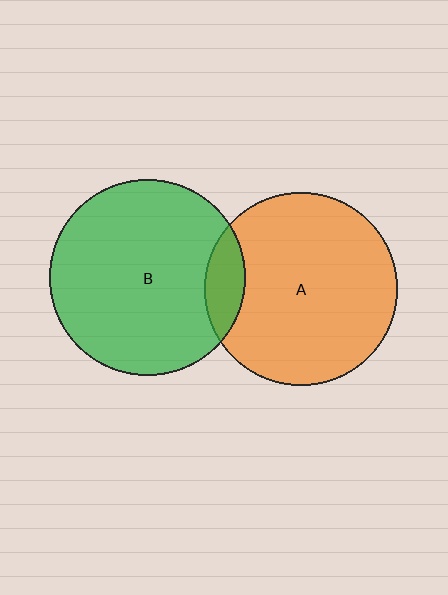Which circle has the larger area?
Circle B (green).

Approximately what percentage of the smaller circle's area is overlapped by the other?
Approximately 10%.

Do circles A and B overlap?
Yes.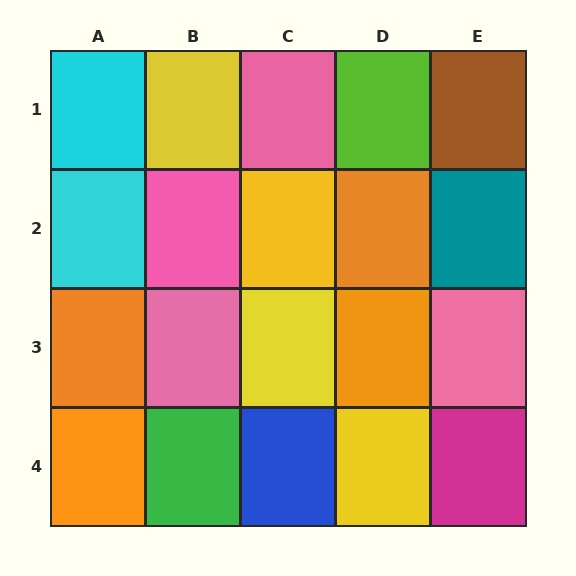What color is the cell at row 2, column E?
Teal.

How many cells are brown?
1 cell is brown.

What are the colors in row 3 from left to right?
Orange, pink, yellow, orange, pink.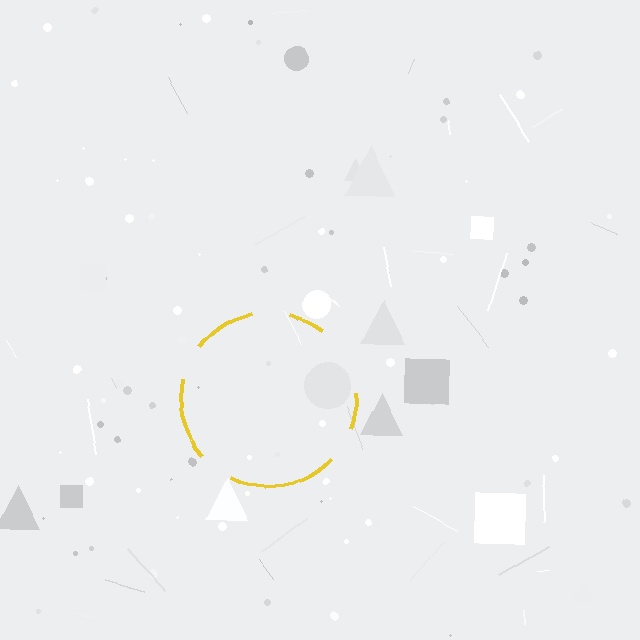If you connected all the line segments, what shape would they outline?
They would outline a circle.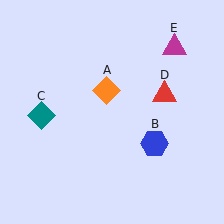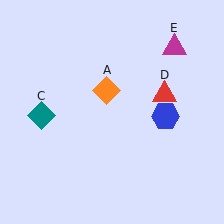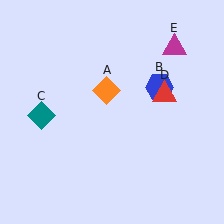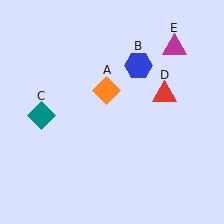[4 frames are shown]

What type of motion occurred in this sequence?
The blue hexagon (object B) rotated counterclockwise around the center of the scene.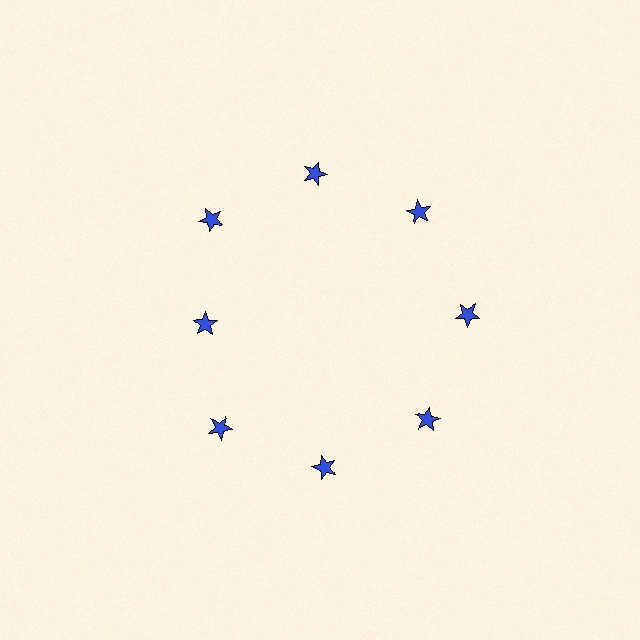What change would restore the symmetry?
The symmetry would be restored by moving it outward, back onto the ring so that all 8 stars sit at equal angles and equal distance from the center.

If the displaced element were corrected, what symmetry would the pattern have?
It would have 8-fold rotational symmetry — the pattern would map onto itself every 45 degrees.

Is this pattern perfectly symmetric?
No. The 8 blue stars are arranged in a ring, but one element near the 9 o'clock position is pulled inward toward the center, breaking the 8-fold rotational symmetry.